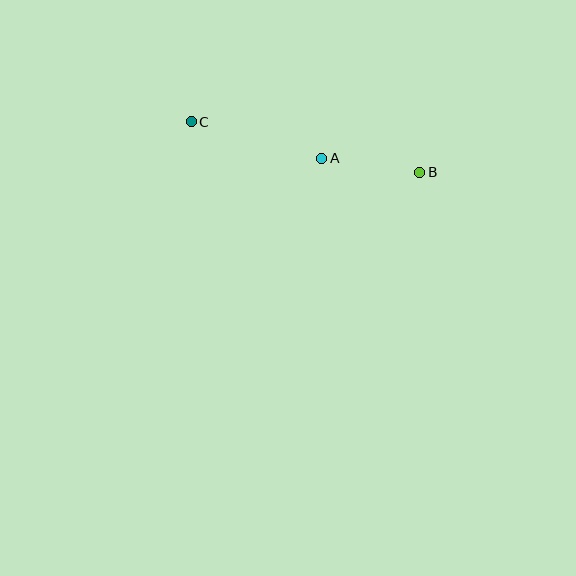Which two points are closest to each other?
Points A and B are closest to each other.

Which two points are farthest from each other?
Points B and C are farthest from each other.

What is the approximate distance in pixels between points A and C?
The distance between A and C is approximately 135 pixels.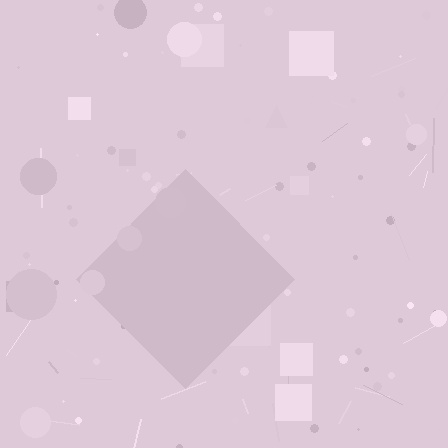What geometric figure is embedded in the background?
A diamond is embedded in the background.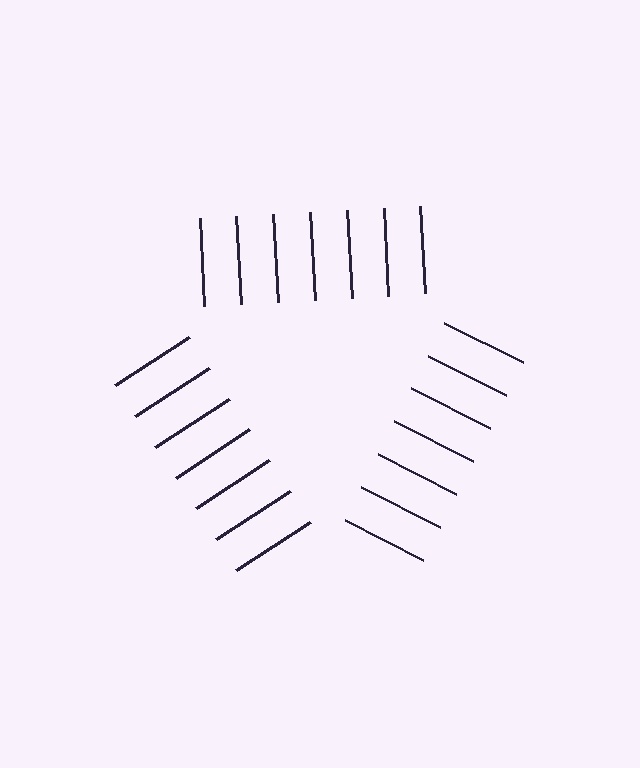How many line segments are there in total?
21 — 7 along each of the 3 edges.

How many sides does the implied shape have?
3 sides — the line-ends trace a triangle.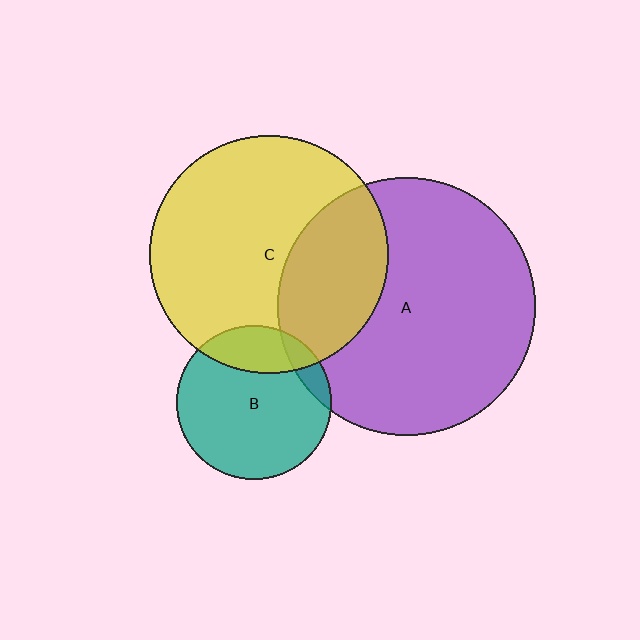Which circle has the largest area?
Circle A (purple).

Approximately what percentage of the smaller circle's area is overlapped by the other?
Approximately 30%.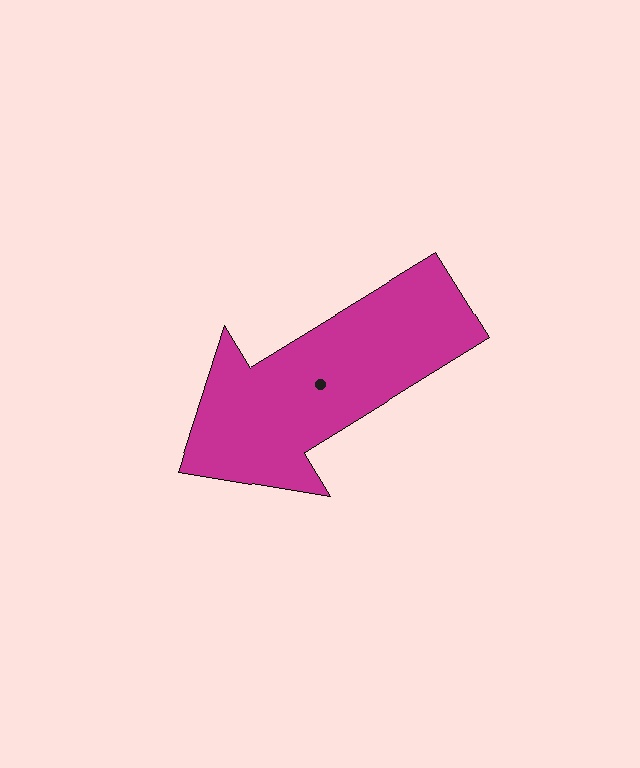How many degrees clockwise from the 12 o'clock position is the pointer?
Approximately 238 degrees.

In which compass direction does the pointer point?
Southwest.